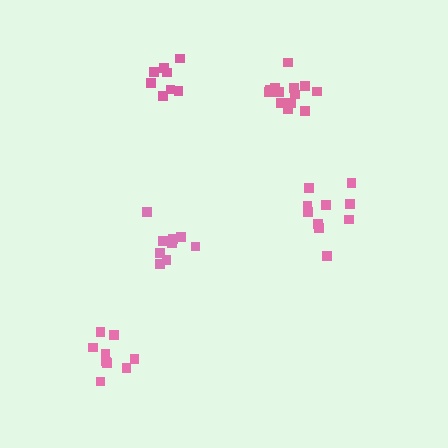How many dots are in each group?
Group 1: 8 dots, Group 2: 10 dots, Group 3: 9 dots, Group 4: 13 dots, Group 5: 9 dots (49 total).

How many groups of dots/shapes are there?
There are 5 groups.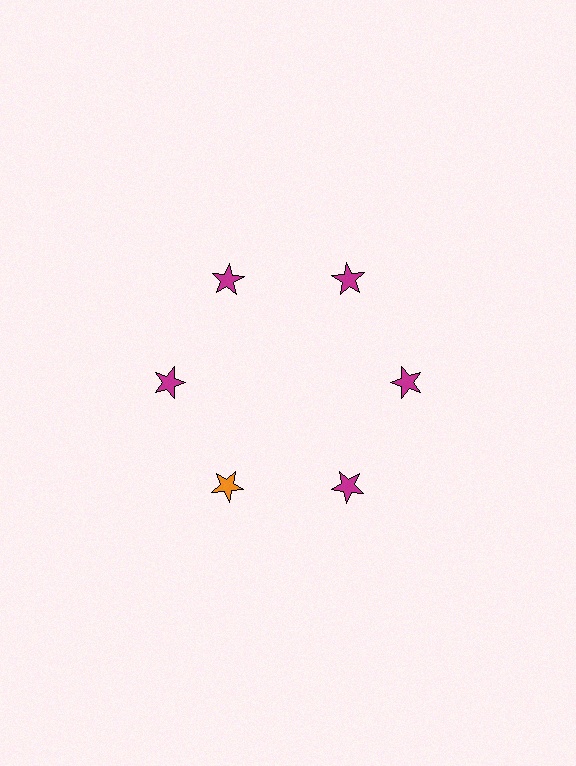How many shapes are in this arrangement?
There are 6 shapes arranged in a ring pattern.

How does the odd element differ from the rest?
It has a different color: orange instead of magenta.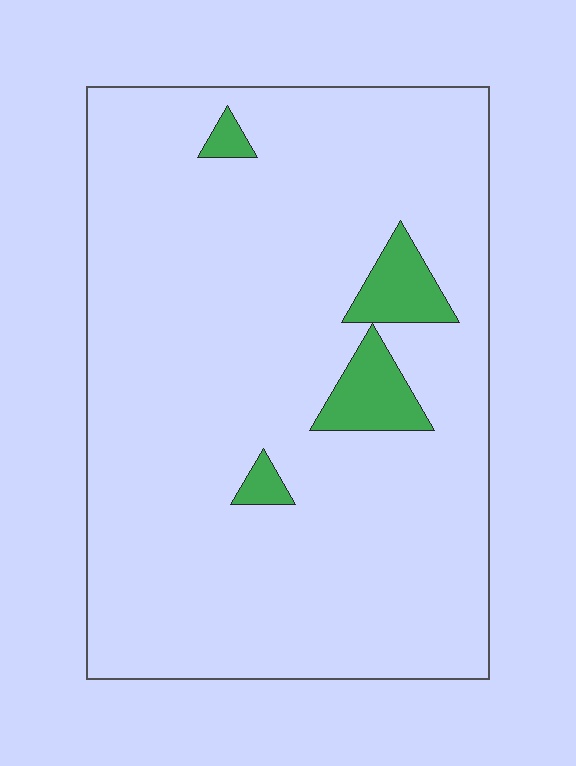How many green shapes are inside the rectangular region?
4.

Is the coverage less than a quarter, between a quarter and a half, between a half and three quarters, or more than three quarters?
Less than a quarter.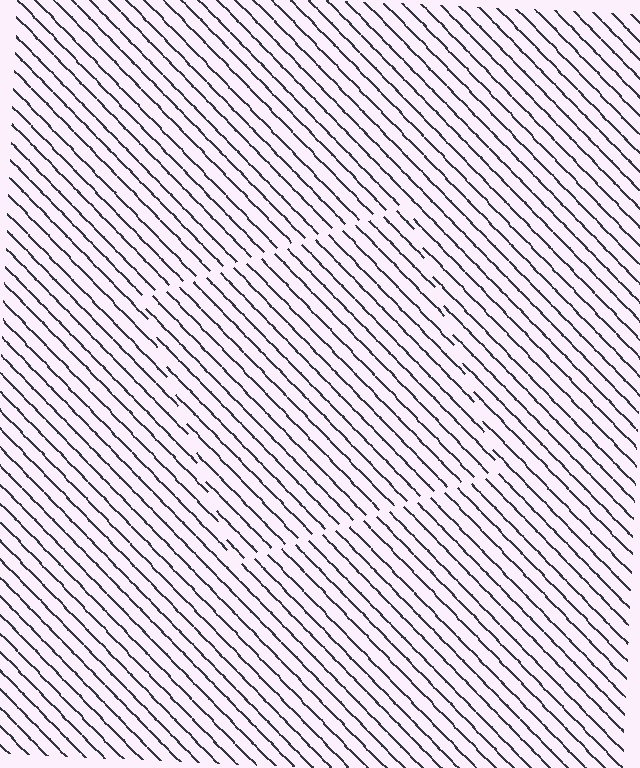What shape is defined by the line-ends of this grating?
An illusory square. The interior of the shape contains the same grating, shifted by half a period — the contour is defined by the phase discontinuity where line-ends from the inner and outer gratings abut.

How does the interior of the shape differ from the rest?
The interior of the shape contains the same grating, shifted by half a period — the contour is defined by the phase discontinuity where line-ends from the inner and outer gratings abut.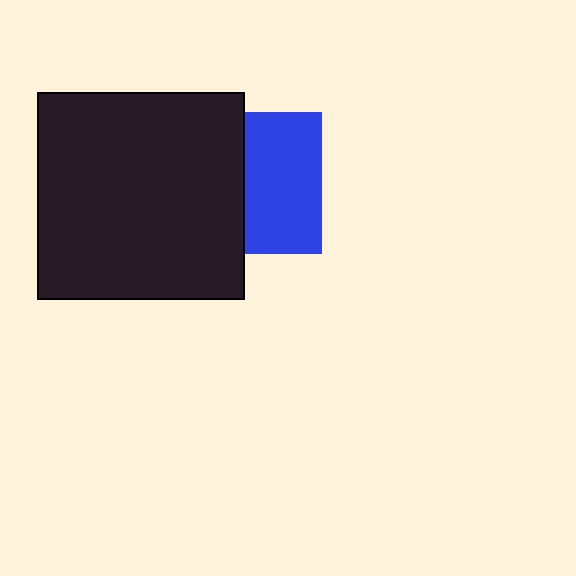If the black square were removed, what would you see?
You would see the complete blue square.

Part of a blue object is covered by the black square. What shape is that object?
It is a square.